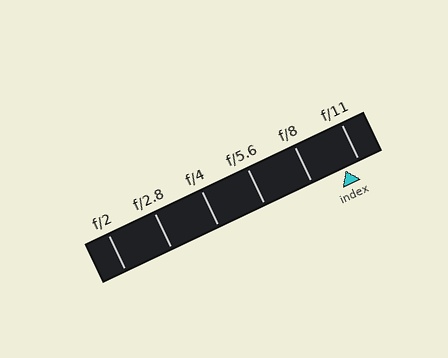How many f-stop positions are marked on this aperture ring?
There are 6 f-stop positions marked.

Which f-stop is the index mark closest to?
The index mark is closest to f/11.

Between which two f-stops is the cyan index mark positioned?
The index mark is between f/8 and f/11.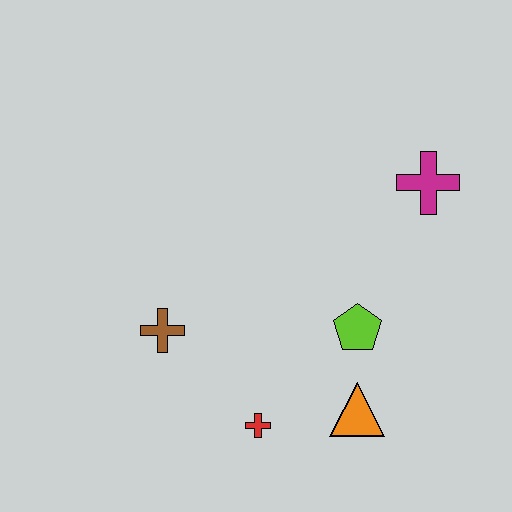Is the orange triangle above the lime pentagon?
No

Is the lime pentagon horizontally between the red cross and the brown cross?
No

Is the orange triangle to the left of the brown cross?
No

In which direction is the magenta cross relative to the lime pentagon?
The magenta cross is above the lime pentagon.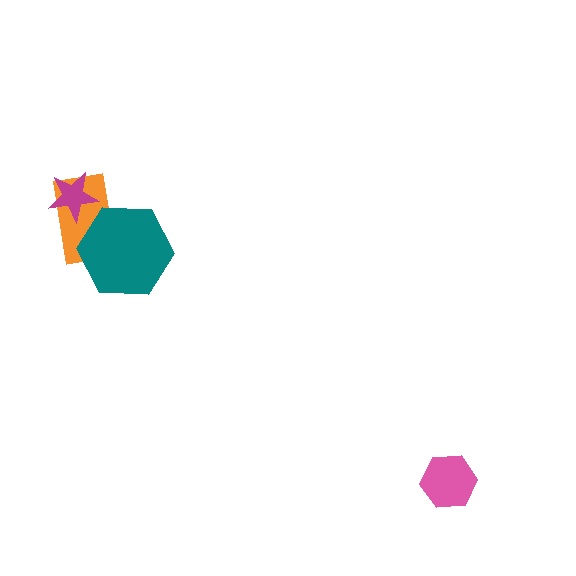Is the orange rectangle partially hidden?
Yes, it is partially covered by another shape.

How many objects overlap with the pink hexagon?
0 objects overlap with the pink hexagon.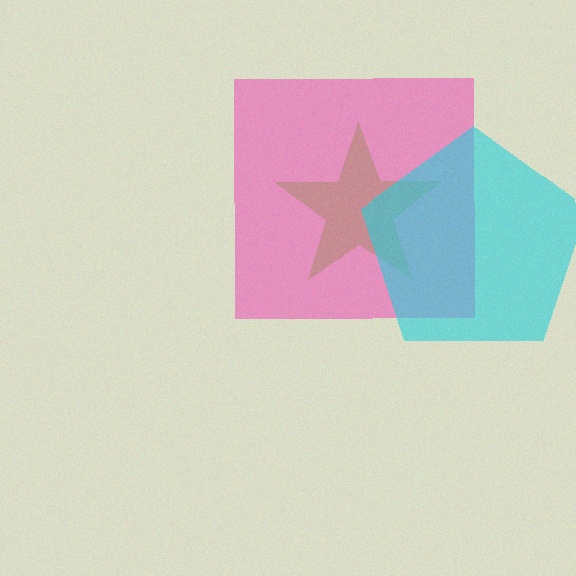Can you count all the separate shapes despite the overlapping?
Yes, there are 3 separate shapes.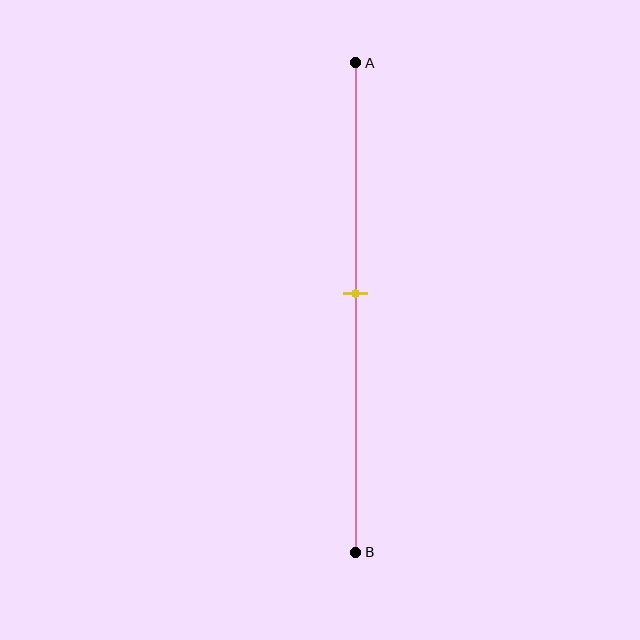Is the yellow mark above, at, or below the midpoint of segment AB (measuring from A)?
The yellow mark is approximately at the midpoint of segment AB.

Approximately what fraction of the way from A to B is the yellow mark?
The yellow mark is approximately 45% of the way from A to B.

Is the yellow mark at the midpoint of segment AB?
Yes, the mark is approximately at the midpoint.